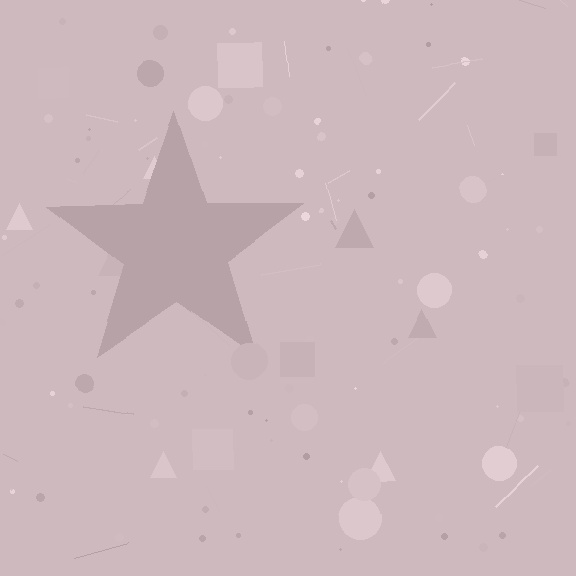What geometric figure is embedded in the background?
A star is embedded in the background.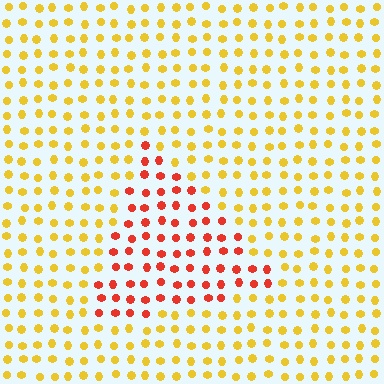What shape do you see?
I see a triangle.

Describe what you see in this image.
The image is filled with small yellow elements in a uniform arrangement. A triangle-shaped region is visible where the elements are tinted to a slightly different hue, forming a subtle color boundary.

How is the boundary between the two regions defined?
The boundary is defined purely by a slight shift in hue (about 46 degrees). Spacing, size, and orientation are identical on both sides.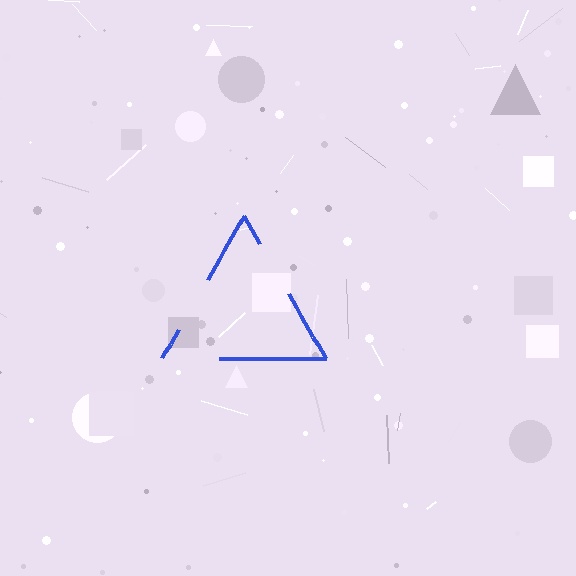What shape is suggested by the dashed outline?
The dashed outline suggests a triangle.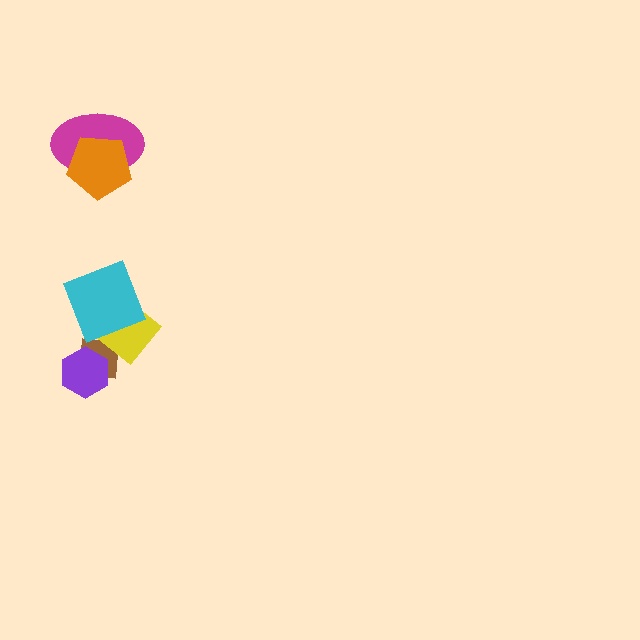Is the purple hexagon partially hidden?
No, no other shape covers it.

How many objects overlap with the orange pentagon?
1 object overlaps with the orange pentagon.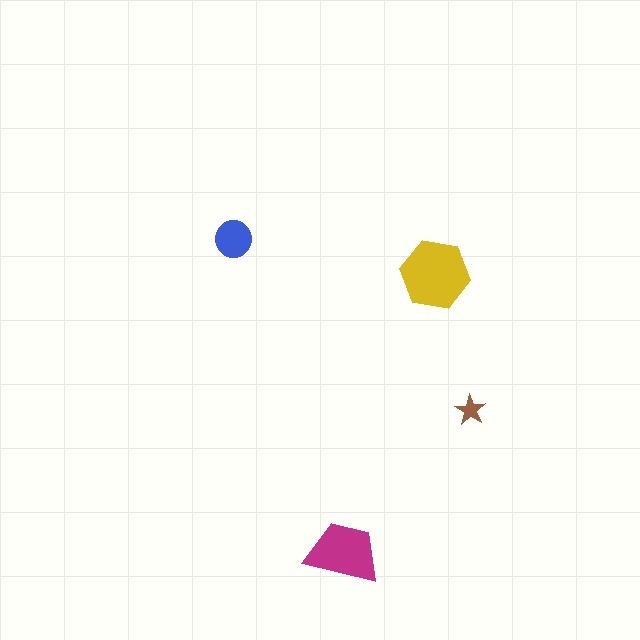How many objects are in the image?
There are 4 objects in the image.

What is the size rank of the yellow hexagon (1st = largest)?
1st.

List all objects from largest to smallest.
The yellow hexagon, the magenta trapezoid, the blue circle, the brown star.